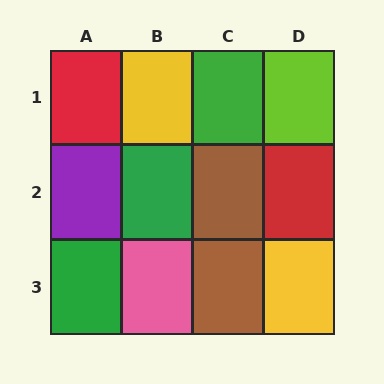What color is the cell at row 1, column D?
Lime.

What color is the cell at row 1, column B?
Yellow.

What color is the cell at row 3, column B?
Pink.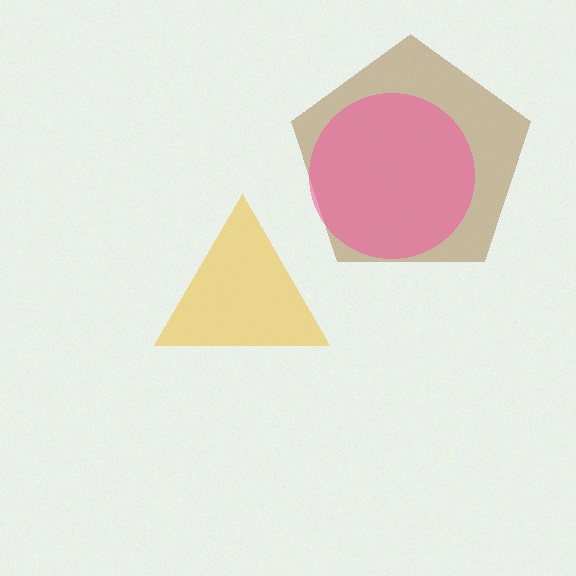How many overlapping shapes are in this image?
There are 3 overlapping shapes in the image.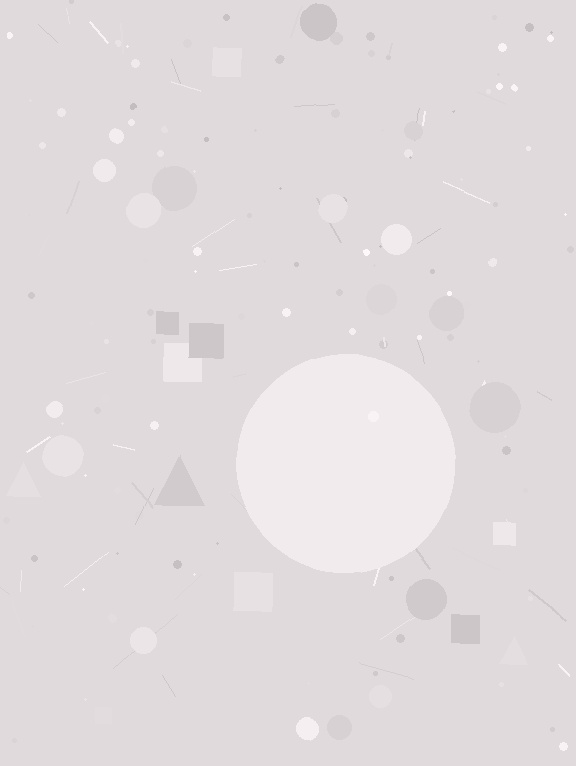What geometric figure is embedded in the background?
A circle is embedded in the background.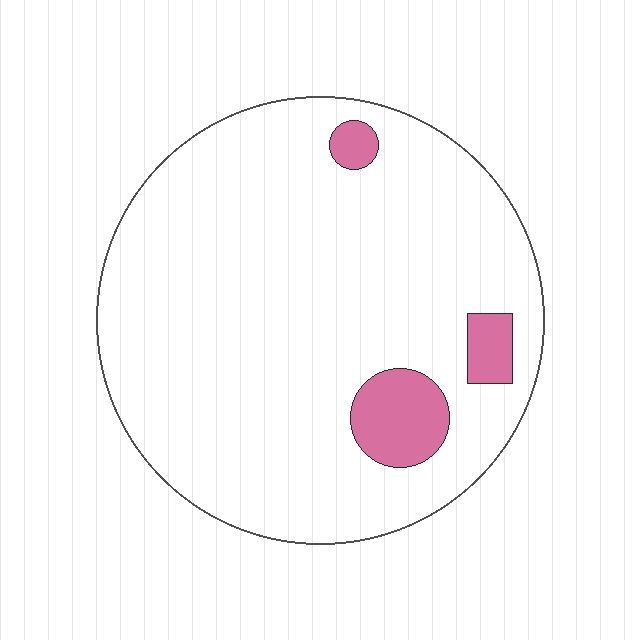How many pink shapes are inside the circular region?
3.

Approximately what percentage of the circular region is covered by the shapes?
Approximately 10%.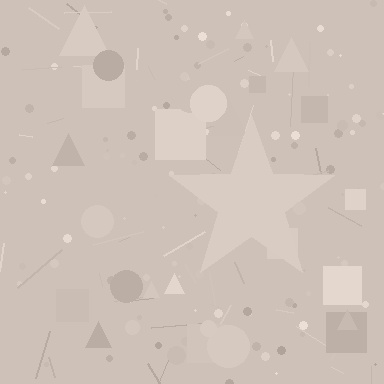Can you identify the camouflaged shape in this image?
The camouflaged shape is a star.